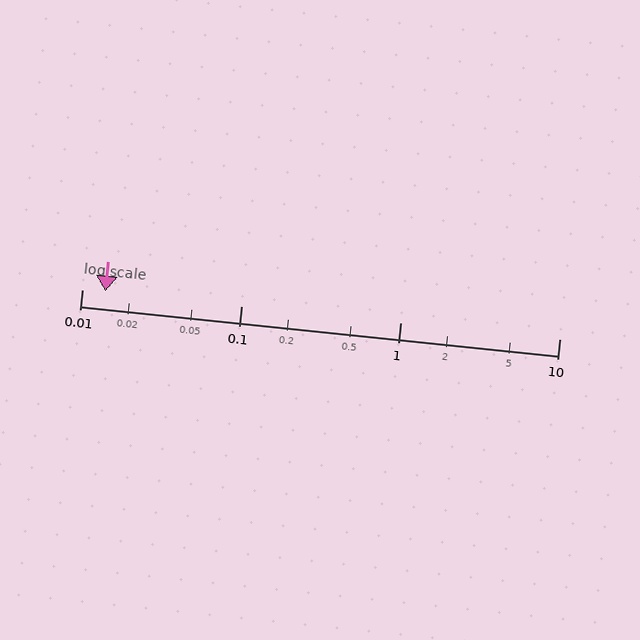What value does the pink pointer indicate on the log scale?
The pointer indicates approximately 0.014.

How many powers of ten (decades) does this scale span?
The scale spans 3 decades, from 0.01 to 10.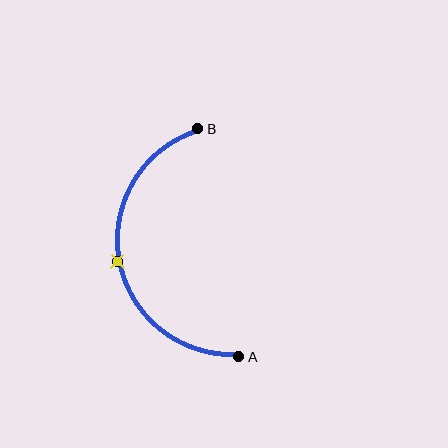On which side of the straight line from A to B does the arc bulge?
The arc bulges to the left of the straight line connecting A and B.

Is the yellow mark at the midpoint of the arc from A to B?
Yes. The yellow mark lies on the arc at equal arc-length from both A and B — it is the arc midpoint.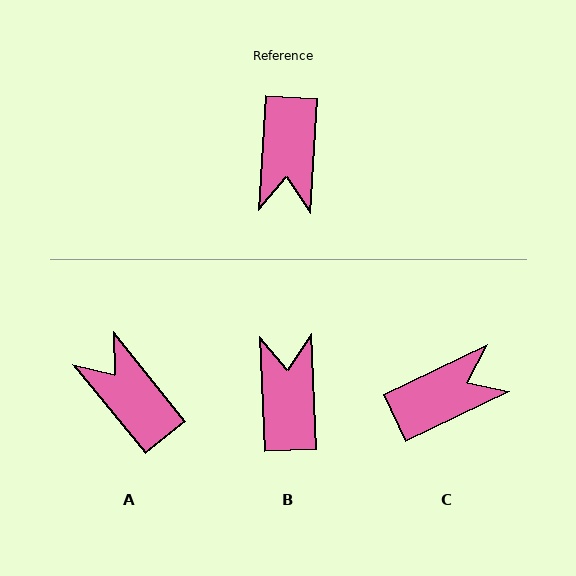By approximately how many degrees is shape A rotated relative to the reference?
Approximately 138 degrees clockwise.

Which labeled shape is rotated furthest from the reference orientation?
B, about 174 degrees away.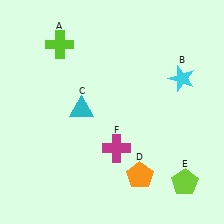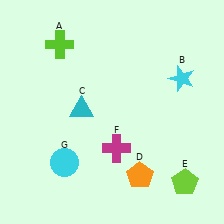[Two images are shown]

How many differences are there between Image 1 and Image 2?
There is 1 difference between the two images.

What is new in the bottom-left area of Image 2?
A cyan circle (G) was added in the bottom-left area of Image 2.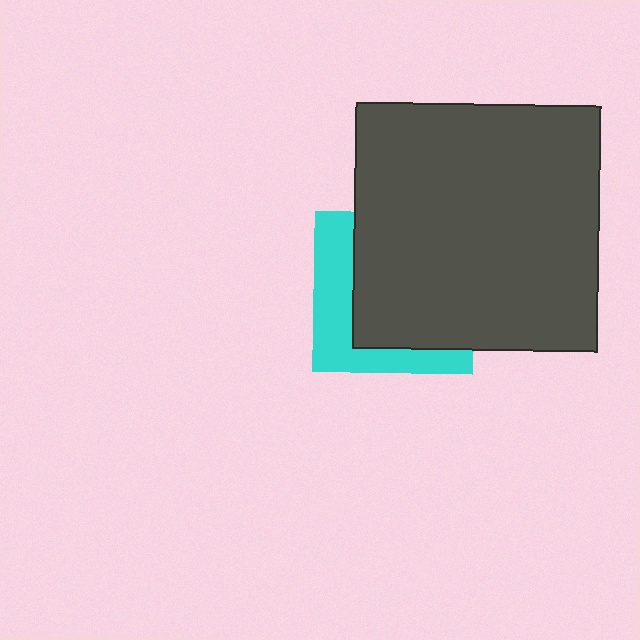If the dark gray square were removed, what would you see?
You would see the complete cyan square.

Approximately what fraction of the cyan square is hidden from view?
Roughly 65% of the cyan square is hidden behind the dark gray square.